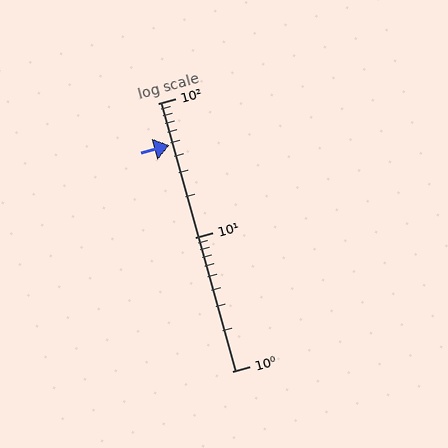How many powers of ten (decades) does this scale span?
The scale spans 2 decades, from 1 to 100.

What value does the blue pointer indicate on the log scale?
The pointer indicates approximately 49.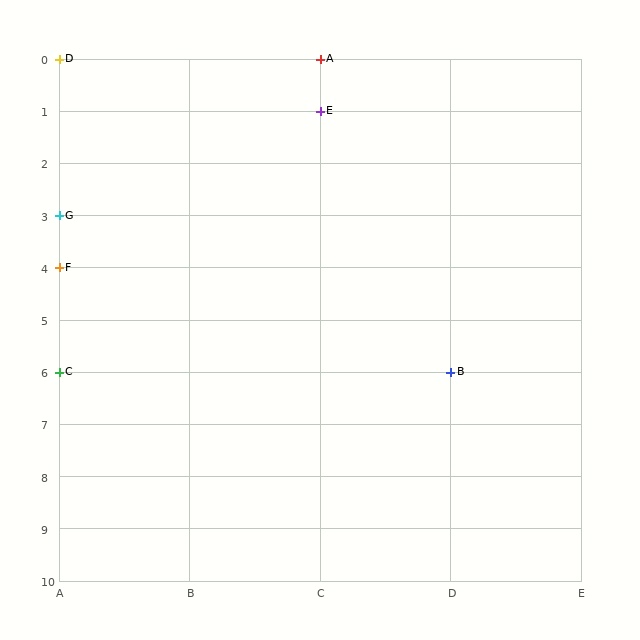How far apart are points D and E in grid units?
Points D and E are 2 columns and 1 row apart (about 2.2 grid units diagonally).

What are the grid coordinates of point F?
Point F is at grid coordinates (A, 4).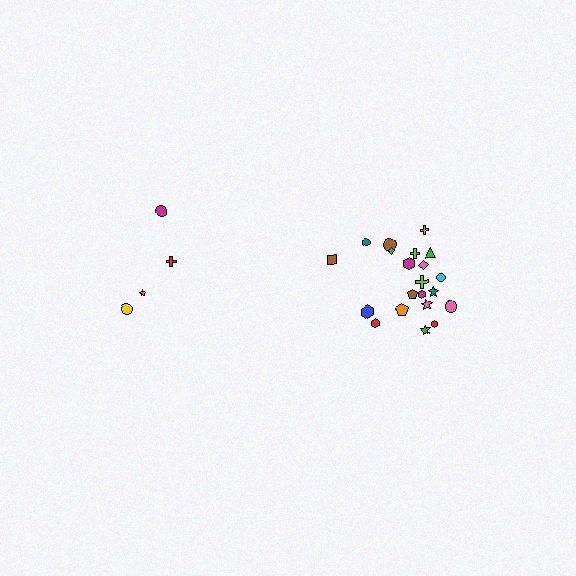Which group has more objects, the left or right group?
The right group.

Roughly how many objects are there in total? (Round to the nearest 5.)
Roughly 25 objects in total.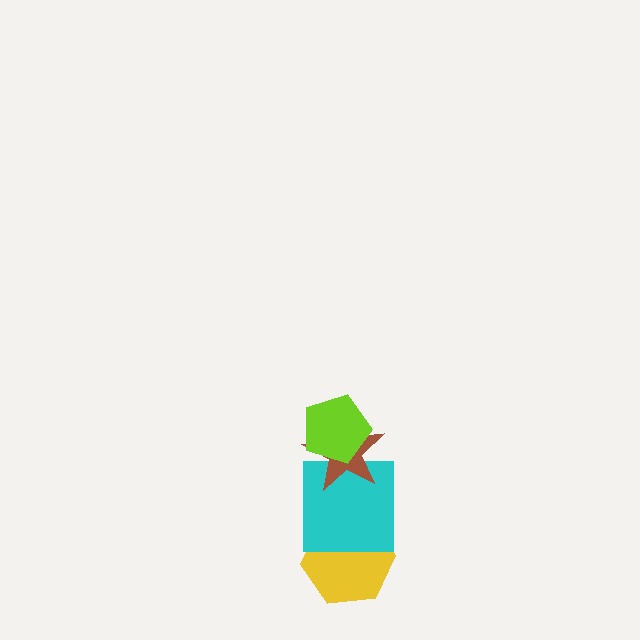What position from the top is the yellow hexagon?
The yellow hexagon is 4th from the top.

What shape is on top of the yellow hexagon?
The cyan square is on top of the yellow hexagon.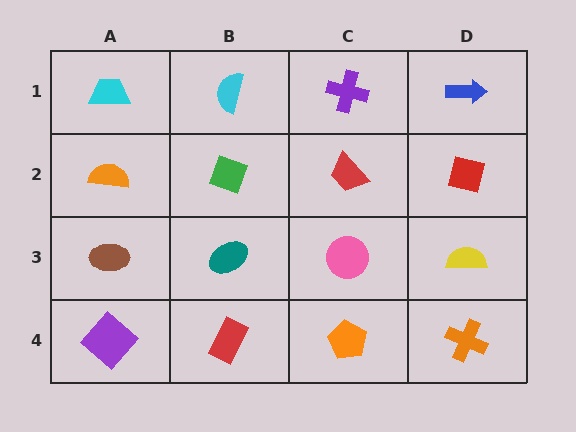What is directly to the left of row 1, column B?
A cyan trapezoid.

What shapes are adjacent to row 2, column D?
A blue arrow (row 1, column D), a yellow semicircle (row 3, column D), a red trapezoid (row 2, column C).